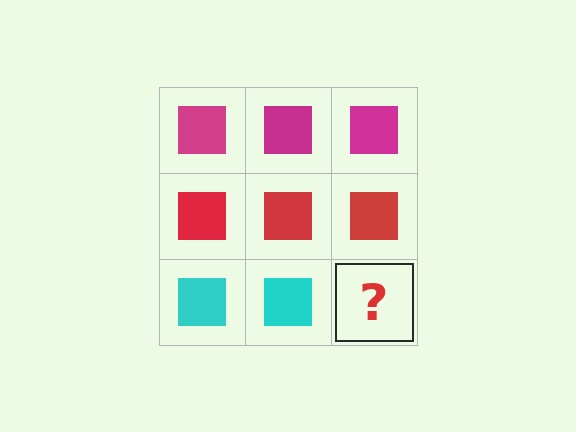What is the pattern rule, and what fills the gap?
The rule is that each row has a consistent color. The gap should be filled with a cyan square.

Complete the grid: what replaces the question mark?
The question mark should be replaced with a cyan square.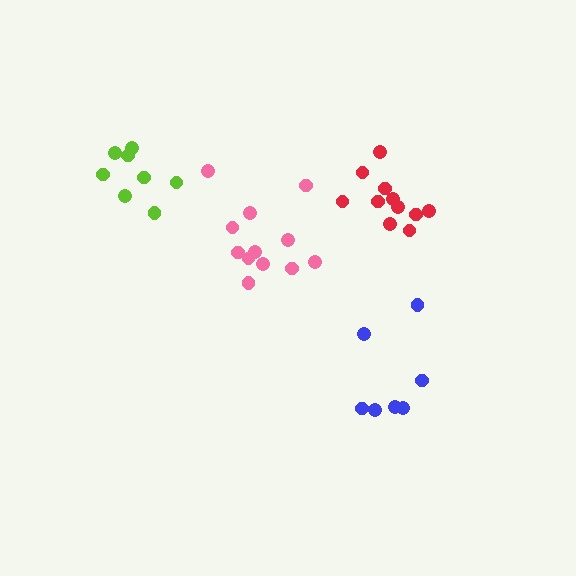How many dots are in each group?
Group 1: 8 dots, Group 2: 7 dots, Group 3: 12 dots, Group 4: 11 dots (38 total).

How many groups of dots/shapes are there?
There are 4 groups.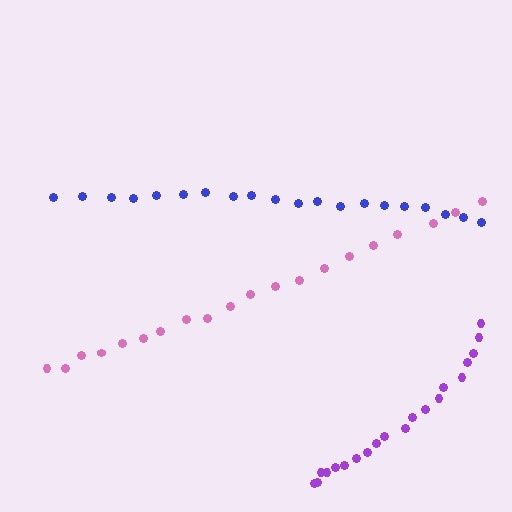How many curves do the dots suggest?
There are 3 distinct paths.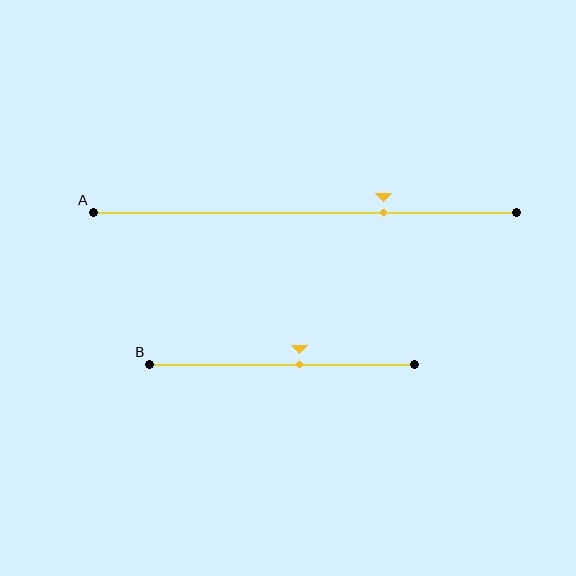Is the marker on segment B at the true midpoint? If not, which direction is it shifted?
No, the marker on segment B is shifted to the right by about 6% of the segment length.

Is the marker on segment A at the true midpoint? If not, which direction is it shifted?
No, the marker on segment A is shifted to the right by about 19% of the segment length.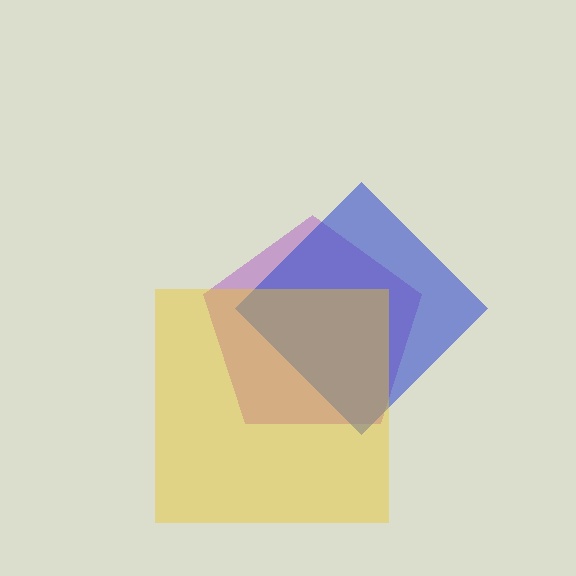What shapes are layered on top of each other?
The layered shapes are: a purple pentagon, a blue diamond, a yellow square.